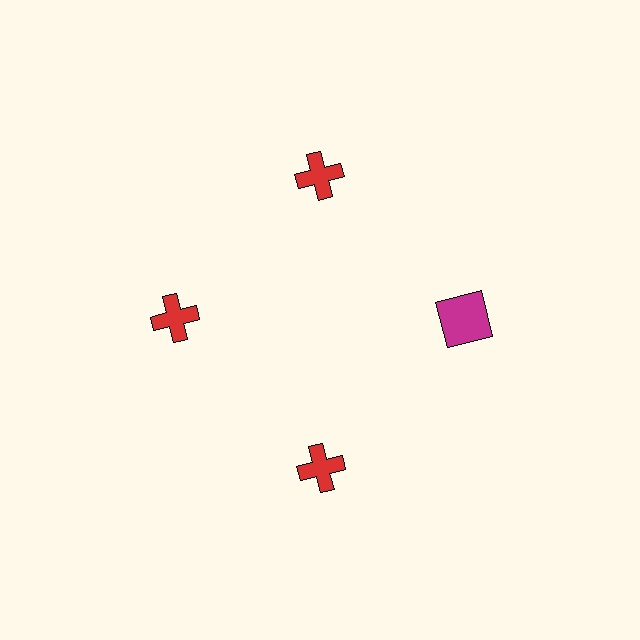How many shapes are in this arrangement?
There are 4 shapes arranged in a ring pattern.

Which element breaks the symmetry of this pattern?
The magenta square at roughly the 3 o'clock position breaks the symmetry. All other shapes are red crosses.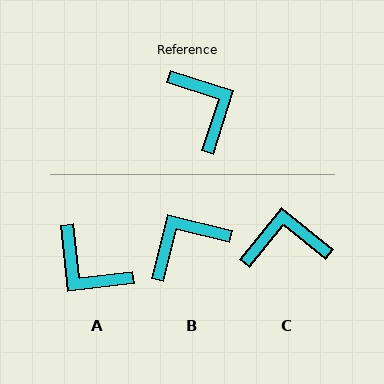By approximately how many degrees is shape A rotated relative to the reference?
Approximately 156 degrees clockwise.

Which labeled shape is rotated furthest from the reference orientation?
A, about 156 degrees away.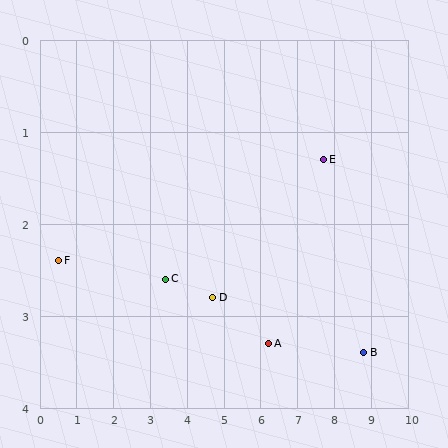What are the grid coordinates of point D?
Point D is at approximately (4.7, 2.8).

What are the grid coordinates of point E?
Point E is at approximately (7.7, 1.3).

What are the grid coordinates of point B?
Point B is at approximately (8.8, 3.4).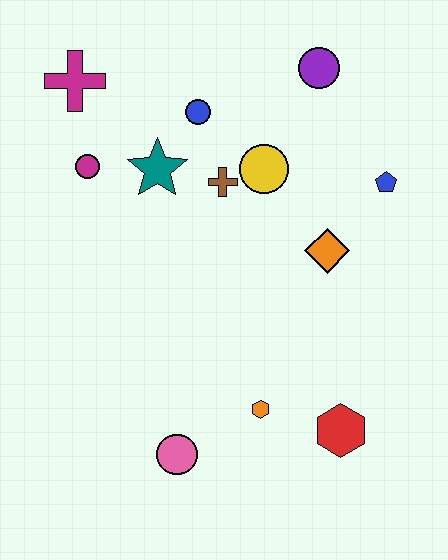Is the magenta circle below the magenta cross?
Yes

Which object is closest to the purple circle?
The yellow circle is closest to the purple circle.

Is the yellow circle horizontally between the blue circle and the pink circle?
No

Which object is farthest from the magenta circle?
The red hexagon is farthest from the magenta circle.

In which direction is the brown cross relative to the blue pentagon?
The brown cross is to the left of the blue pentagon.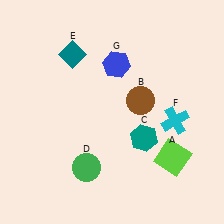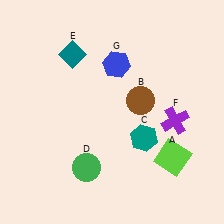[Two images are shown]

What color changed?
The cross (F) changed from cyan in Image 1 to purple in Image 2.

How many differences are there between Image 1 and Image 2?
There is 1 difference between the two images.